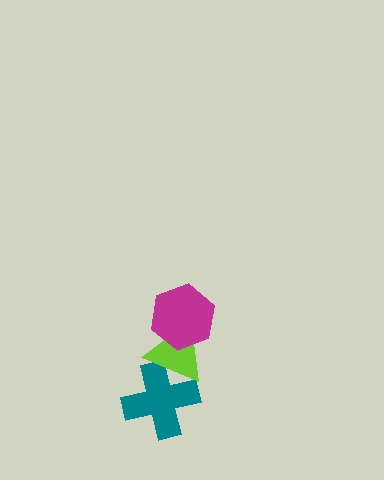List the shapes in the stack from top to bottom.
From top to bottom: the magenta hexagon, the lime triangle, the teal cross.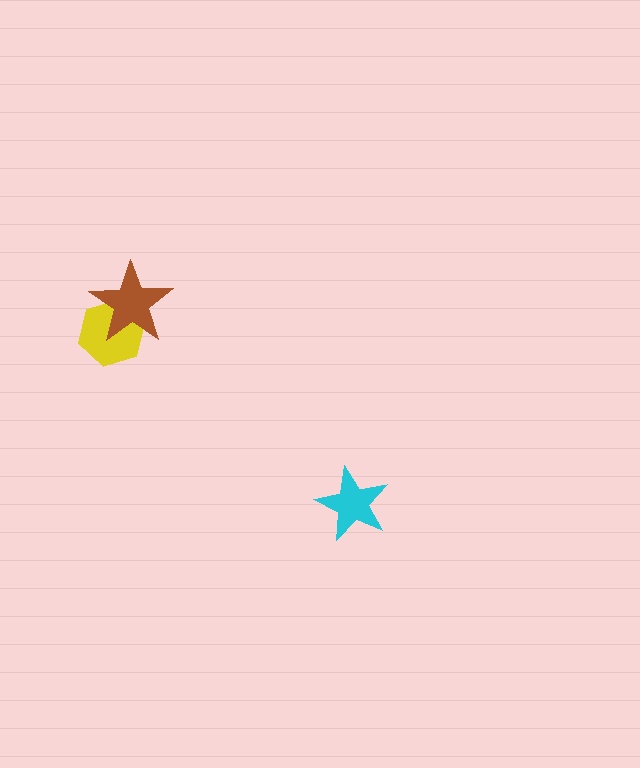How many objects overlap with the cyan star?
0 objects overlap with the cyan star.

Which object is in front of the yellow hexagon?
The brown star is in front of the yellow hexagon.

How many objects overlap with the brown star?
1 object overlaps with the brown star.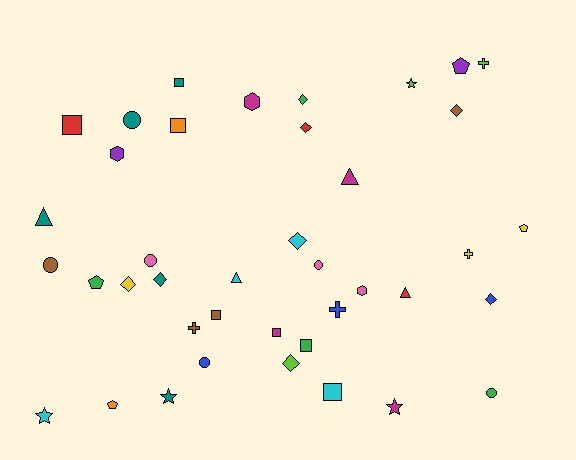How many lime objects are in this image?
There are 3 lime objects.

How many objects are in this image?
There are 40 objects.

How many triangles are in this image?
There are 4 triangles.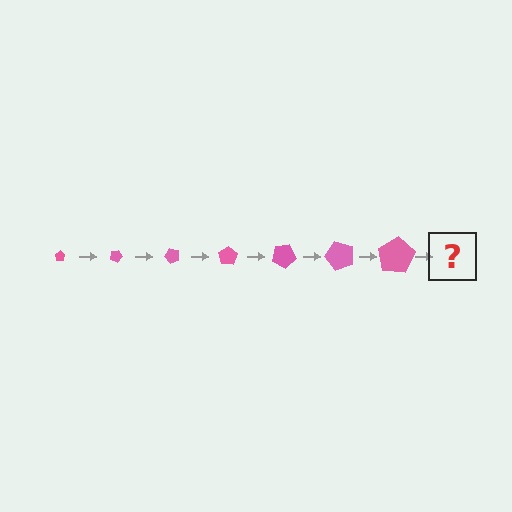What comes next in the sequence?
The next element should be a pentagon, larger than the previous one and rotated 175 degrees from the start.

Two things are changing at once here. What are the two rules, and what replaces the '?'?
The two rules are that the pentagon grows larger each step and it rotates 25 degrees each step. The '?' should be a pentagon, larger than the previous one and rotated 175 degrees from the start.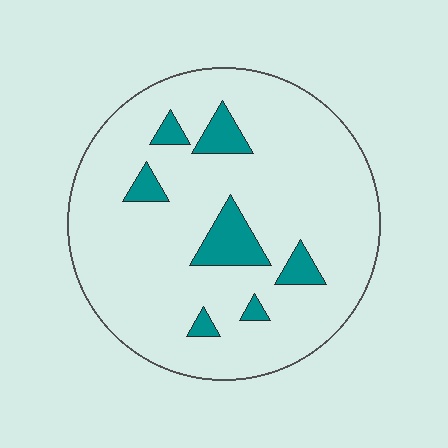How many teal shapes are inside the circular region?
7.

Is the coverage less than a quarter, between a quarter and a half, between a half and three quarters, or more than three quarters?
Less than a quarter.